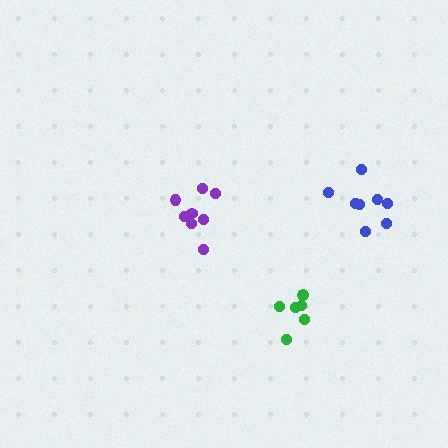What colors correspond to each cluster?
The clusters are colored: green, blue, purple.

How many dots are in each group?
Group 1: 6 dots, Group 2: 8 dots, Group 3: 8 dots (22 total).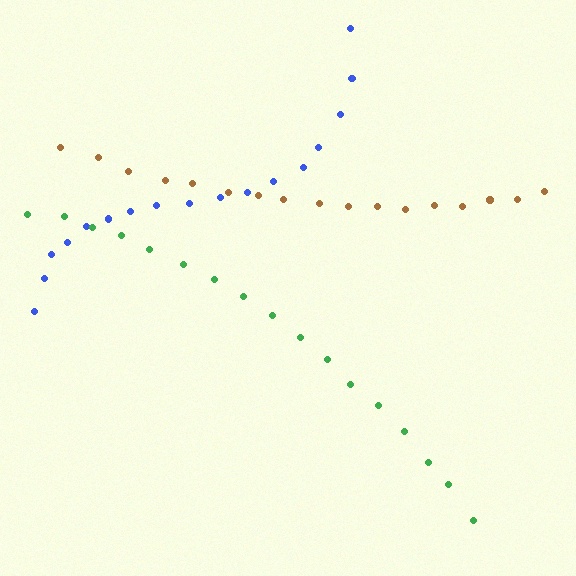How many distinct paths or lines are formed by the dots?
There are 3 distinct paths.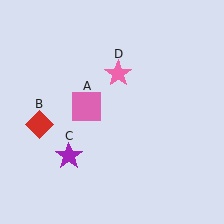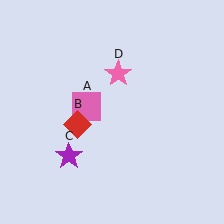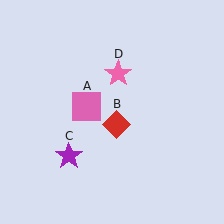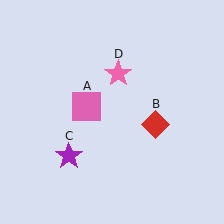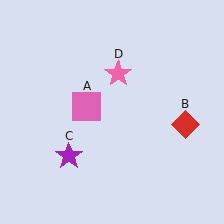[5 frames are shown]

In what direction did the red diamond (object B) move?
The red diamond (object B) moved right.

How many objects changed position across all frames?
1 object changed position: red diamond (object B).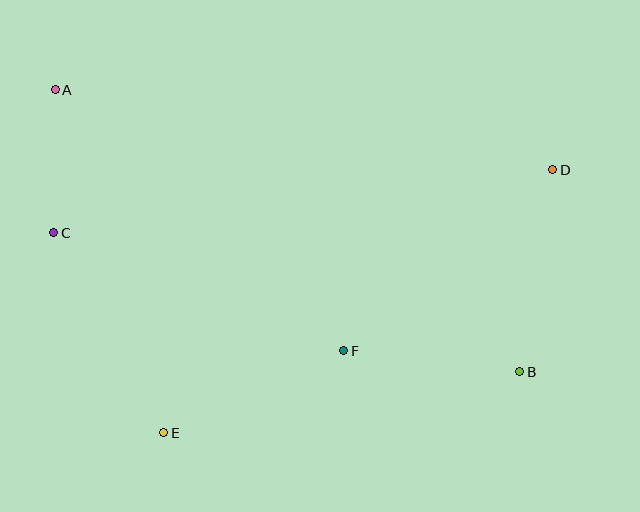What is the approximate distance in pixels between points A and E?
The distance between A and E is approximately 360 pixels.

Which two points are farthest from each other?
Points A and B are farthest from each other.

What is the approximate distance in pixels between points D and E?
The distance between D and E is approximately 470 pixels.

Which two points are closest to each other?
Points A and C are closest to each other.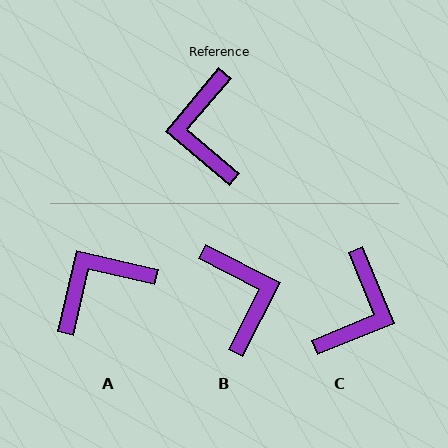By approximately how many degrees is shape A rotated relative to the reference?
Approximately 63 degrees clockwise.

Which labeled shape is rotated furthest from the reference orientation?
B, about 167 degrees away.